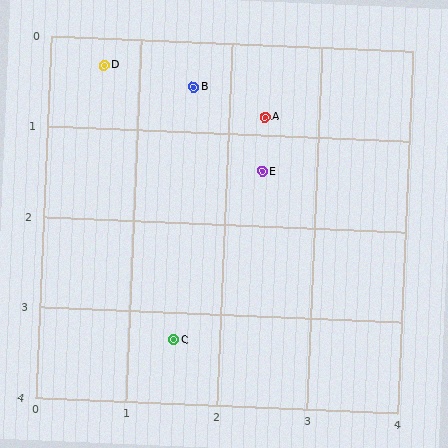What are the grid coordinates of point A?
Point A is at approximately (2.4, 0.8).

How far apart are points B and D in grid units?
Points B and D are about 1.0 grid units apart.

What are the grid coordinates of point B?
Point B is at approximately (1.6, 0.5).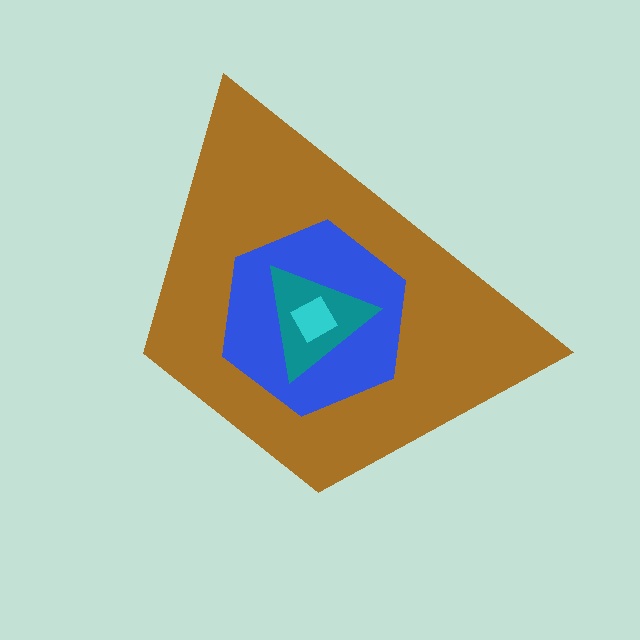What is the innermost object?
The cyan square.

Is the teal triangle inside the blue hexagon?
Yes.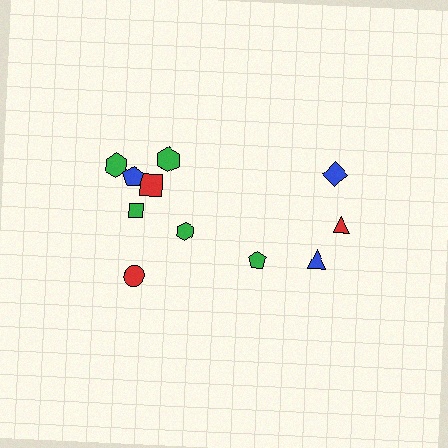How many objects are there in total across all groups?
There are 11 objects.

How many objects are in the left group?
There are 7 objects.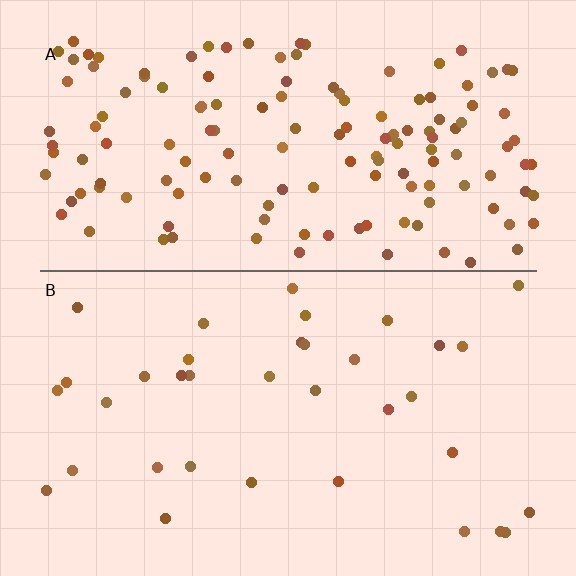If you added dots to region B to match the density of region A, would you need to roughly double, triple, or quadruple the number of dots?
Approximately quadruple.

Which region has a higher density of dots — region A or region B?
A (the top).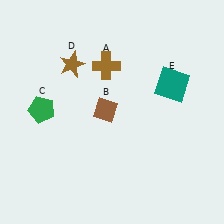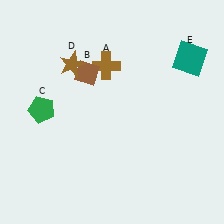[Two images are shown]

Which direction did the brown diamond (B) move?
The brown diamond (B) moved up.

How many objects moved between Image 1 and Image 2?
2 objects moved between the two images.